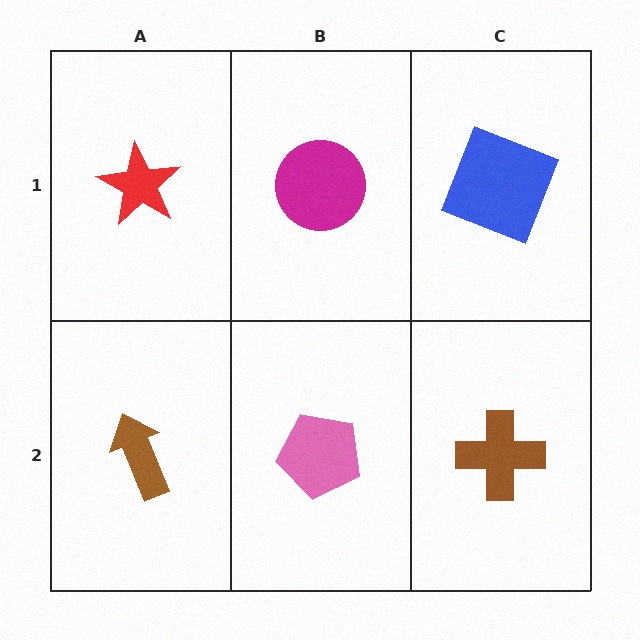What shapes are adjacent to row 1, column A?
A brown arrow (row 2, column A), a magenta circle (row 1, column B).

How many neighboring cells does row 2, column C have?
2.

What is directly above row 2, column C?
A blue square.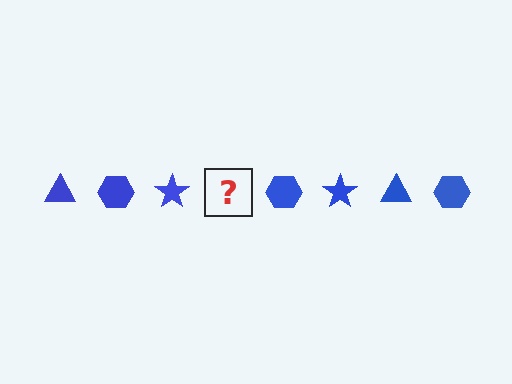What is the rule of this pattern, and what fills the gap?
The rule is that the pattern cycles through triangle, hexagon, star shapes in blue. The gap should be filled with a blue triangle.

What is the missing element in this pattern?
The missing element is a blue triangle.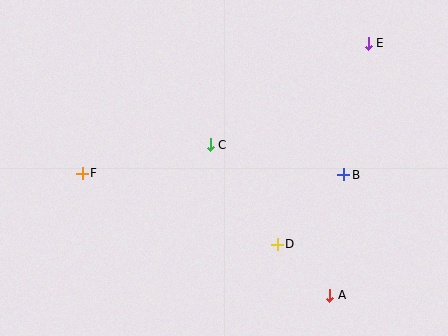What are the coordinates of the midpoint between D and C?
The midpoint between D and C is at (244, 194).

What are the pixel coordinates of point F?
Point F is at (82, 173).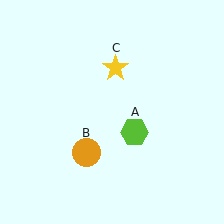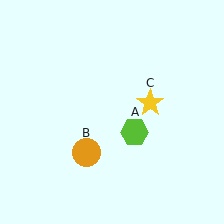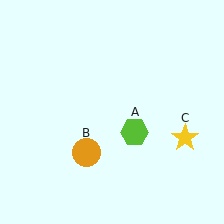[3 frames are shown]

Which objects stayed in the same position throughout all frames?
Lime hexagon (object A) and orange circle (object B) remained stationary.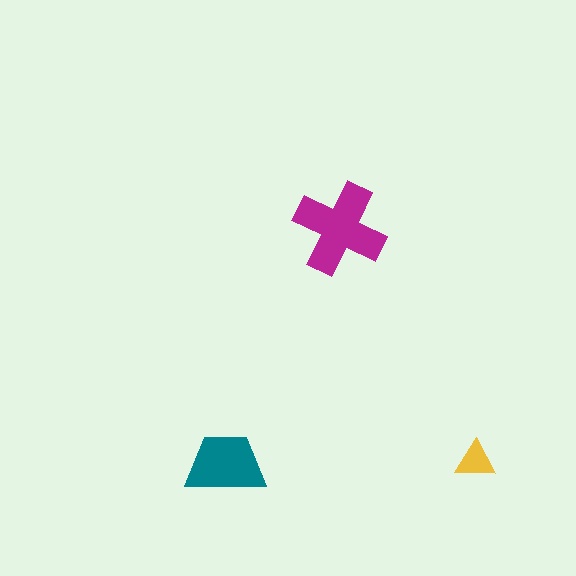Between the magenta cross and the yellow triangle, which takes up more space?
The magenta cross.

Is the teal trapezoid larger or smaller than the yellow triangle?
Larger.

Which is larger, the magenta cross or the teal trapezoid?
The magenta cross.